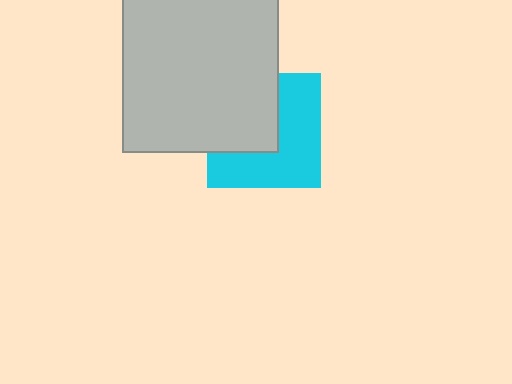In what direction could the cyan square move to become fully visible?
The cyan square could move toward the lower-right. That would shift it out from behind the light gray square entirely.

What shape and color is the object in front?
The object in front is a light gray square.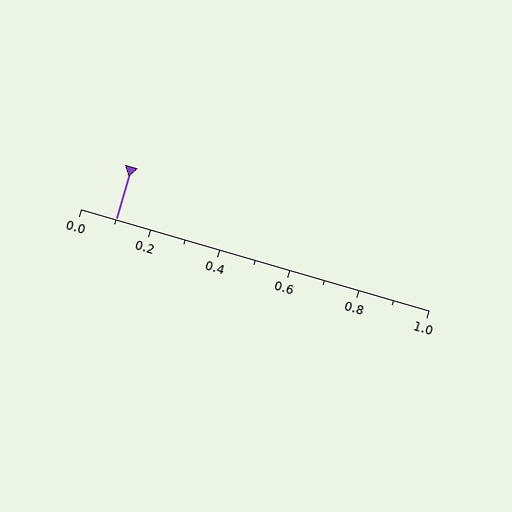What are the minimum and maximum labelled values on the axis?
The axis runs from 0.0 to 1.0.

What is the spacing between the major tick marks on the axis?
The major ticks are spaced 0.2 apart.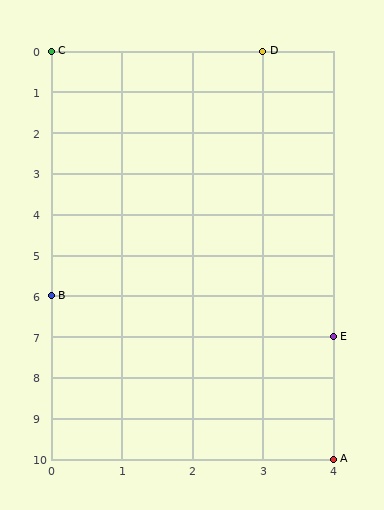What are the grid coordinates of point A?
Point A is at grid coordinates (4, 10).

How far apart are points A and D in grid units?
Points A and D are 1 column and 10 rows apart (about 10.0 grid units diagonally).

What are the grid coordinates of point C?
Point C is at grid coordinates (0, 0).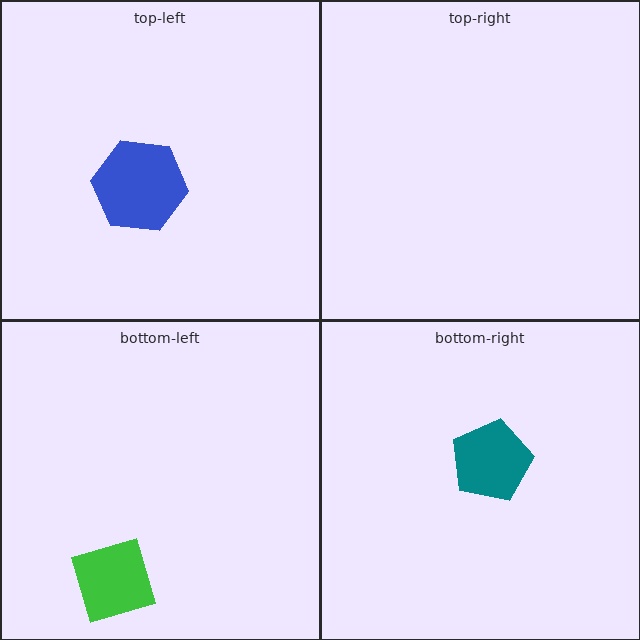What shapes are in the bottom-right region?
The teal pentagon.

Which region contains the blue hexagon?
The top-left region.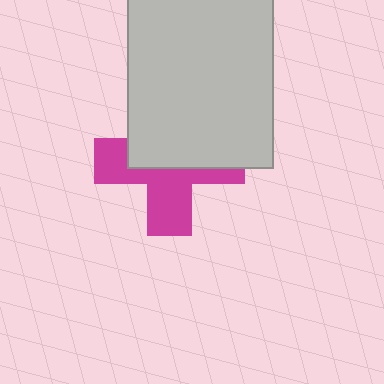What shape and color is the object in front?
The object in front is a light gray rectangle.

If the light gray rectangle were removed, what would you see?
You would see the complete magenta cross.